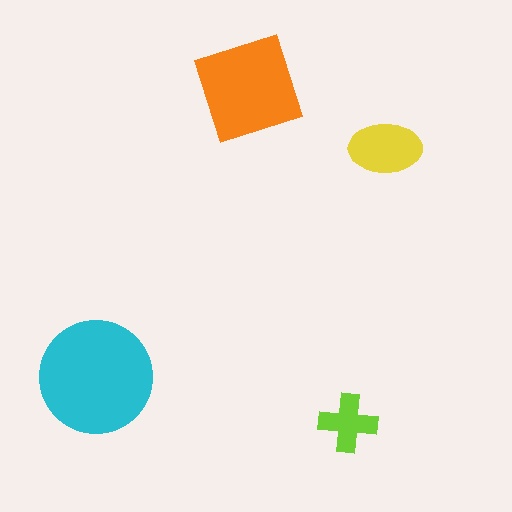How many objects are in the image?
There are 4 objects in the image.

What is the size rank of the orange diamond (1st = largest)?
2nd.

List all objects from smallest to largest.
The lime cross, the yellow ellipse, the orange diamond, the cyan circle.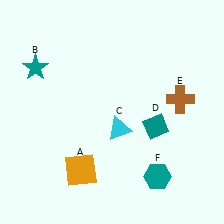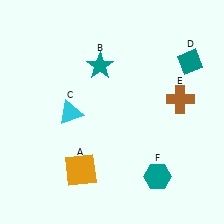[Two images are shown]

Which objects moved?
The objects that moved are: the teal star (B), the cyan triangle (C), the teal diamond (D).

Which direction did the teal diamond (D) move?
The teal diamond (D) moved up.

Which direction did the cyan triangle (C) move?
The cyan triangle (C) moved left.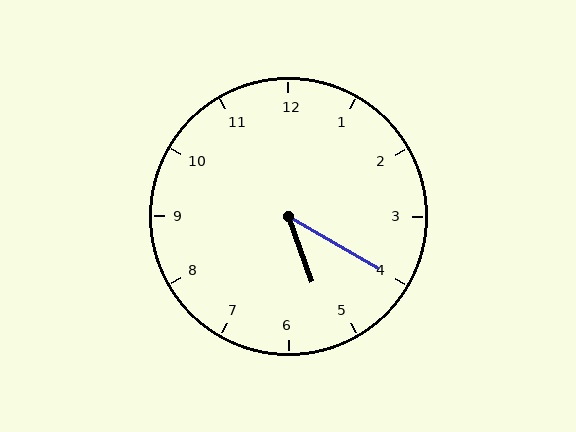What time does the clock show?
5:20.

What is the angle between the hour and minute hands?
Approximately 40 degrees.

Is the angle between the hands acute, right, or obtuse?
It is acute.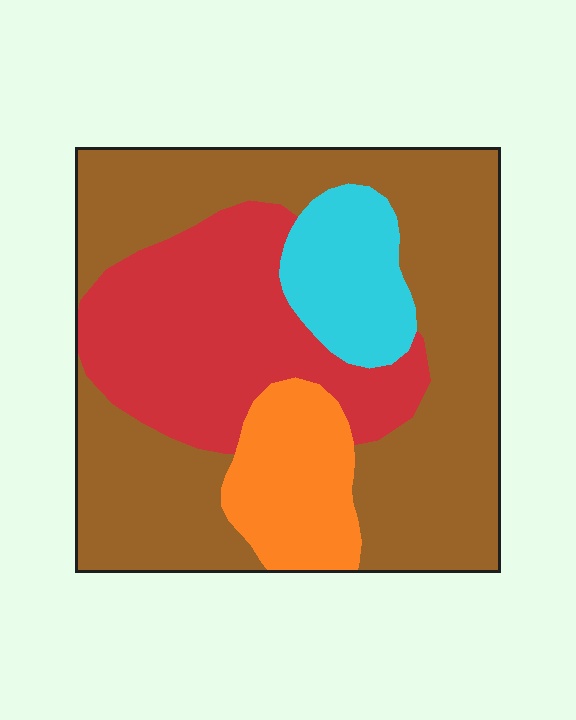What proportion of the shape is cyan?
Cyan takes up about one tenth (1/10) of the shape.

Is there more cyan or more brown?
Brown.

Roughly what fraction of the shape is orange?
Orange takes up about one eighth (1/8) of the shape.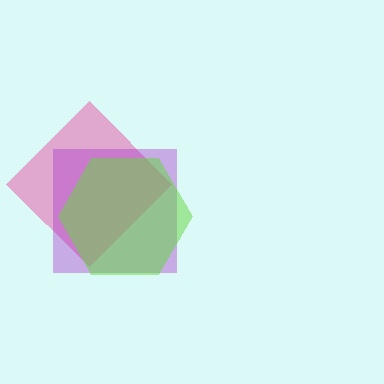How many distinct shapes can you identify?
There are 3 distinct shapes: a pink diamond, a purple square, a lime hexagon.